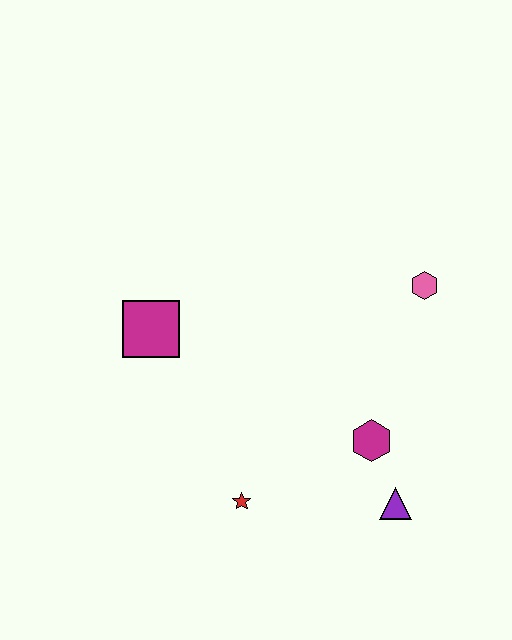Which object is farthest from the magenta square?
The purple triangle is farthest from the magenta square.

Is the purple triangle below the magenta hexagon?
Yes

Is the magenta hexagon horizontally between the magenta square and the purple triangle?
Yes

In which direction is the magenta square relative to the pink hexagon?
The magenta square is to the left of the pink hexagon.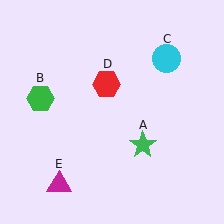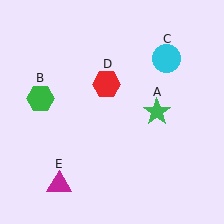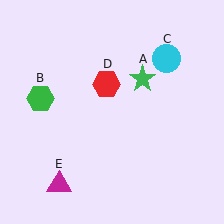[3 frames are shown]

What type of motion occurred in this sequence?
The green star (object A) rotated counterclockwise around the center of the scene.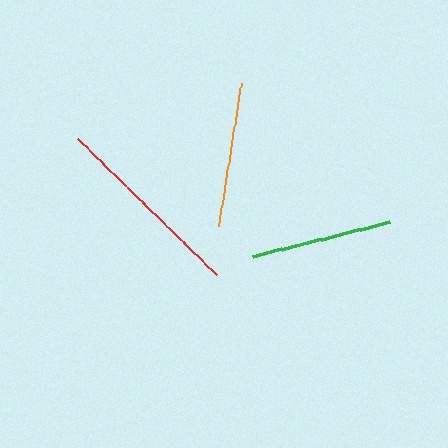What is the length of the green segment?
The green segment is approximately 141 pixels long.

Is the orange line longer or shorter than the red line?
The red line is longer than the orange line.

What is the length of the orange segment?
The orange segment is approximately 144 pixels long.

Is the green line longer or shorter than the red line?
The red line is longer than the green line.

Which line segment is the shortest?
The green line is the shortest at approximately 141 pixels.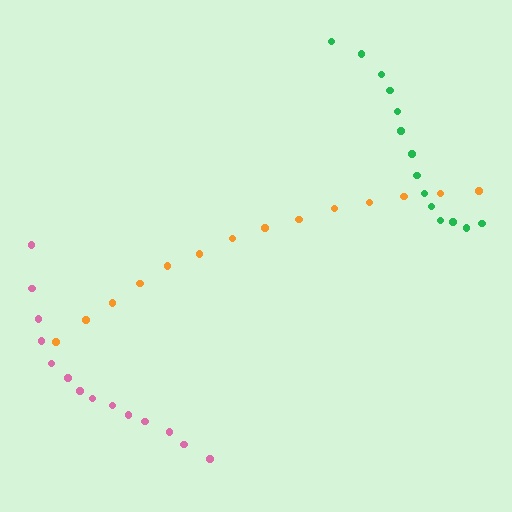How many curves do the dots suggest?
There are 3 distinct paths.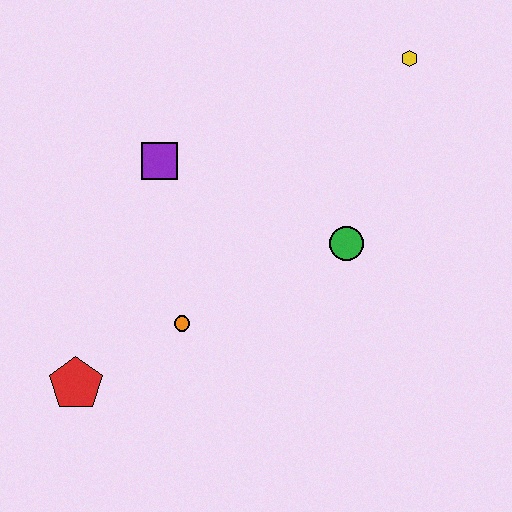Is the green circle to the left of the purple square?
No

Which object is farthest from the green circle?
The red pentagon is farthest from the green circle.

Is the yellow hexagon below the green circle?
No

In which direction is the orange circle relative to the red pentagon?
The orange circle is to the right of the red pentagon.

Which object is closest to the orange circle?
The red pentagon is closest to the orange circle.